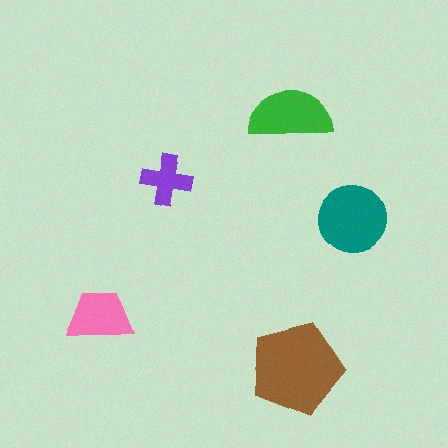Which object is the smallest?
The purple cross.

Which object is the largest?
The brown pentagon.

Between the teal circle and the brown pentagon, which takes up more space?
The brown pentagon.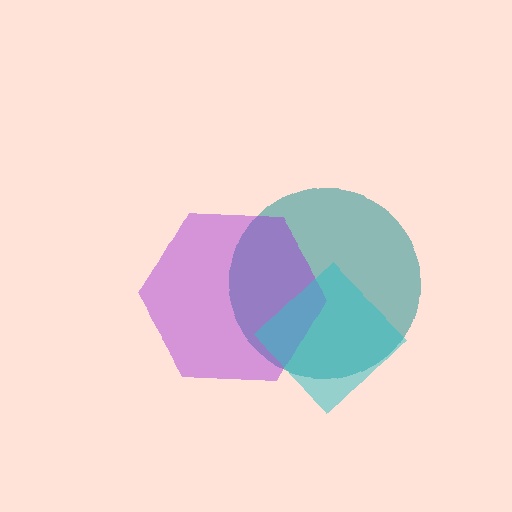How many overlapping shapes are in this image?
There are 3 overlapping shapes in the image.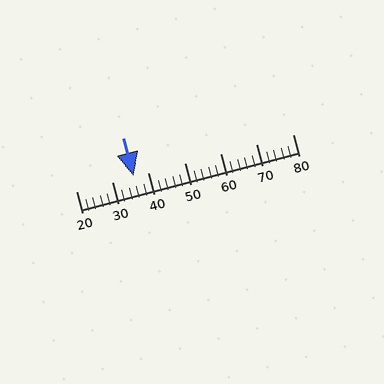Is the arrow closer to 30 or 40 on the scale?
The arrow is closer to 40.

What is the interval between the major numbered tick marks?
The major tick marks are spaced 10 units apart.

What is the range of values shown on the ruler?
The ruler shows values from 20 to 80.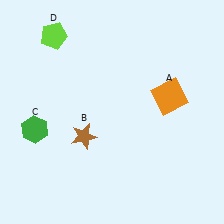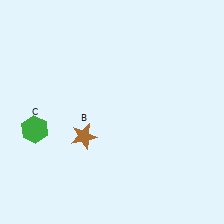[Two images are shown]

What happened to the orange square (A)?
The orange square (A) was removed in Image 2. It was in the top-right area of Image 1.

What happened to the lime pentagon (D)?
The lime pentagon (D) was removed in Image 2. It was in the top-left area of Image 1.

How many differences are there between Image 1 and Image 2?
There are 2 differences between the two images.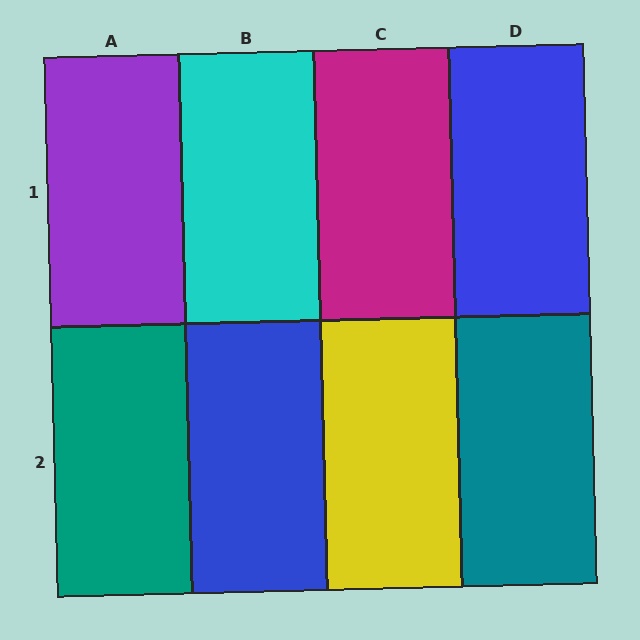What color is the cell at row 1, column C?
Magenta.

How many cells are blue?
2 cells are blue.